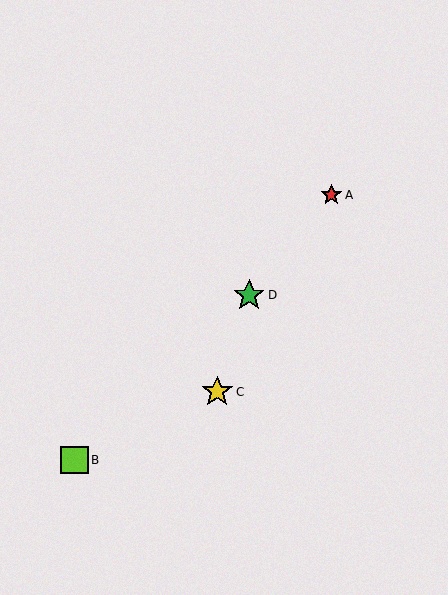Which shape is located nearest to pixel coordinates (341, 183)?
The red star (labeled A) at (331, 195) is nearest to that location.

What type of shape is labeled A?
Shape A is a red star.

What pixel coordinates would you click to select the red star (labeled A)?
Click at (331, 195) to select the red star A.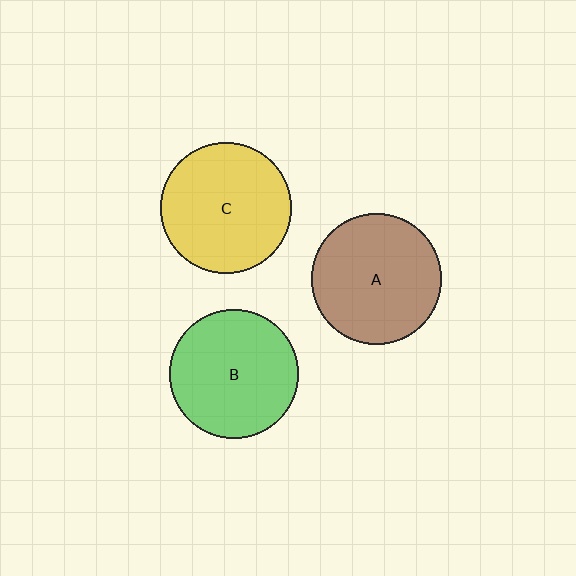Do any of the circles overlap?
No, none of the circles overlap.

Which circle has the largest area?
Circle C (yellow).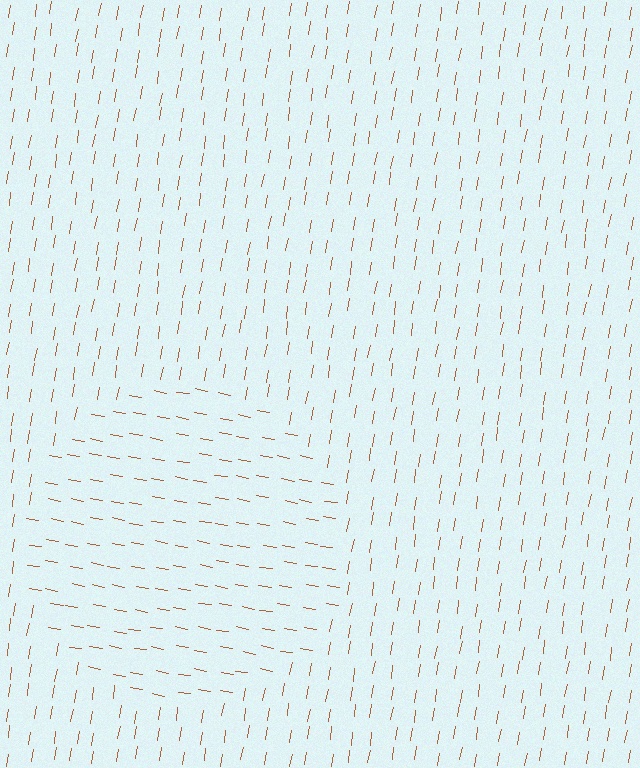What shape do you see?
I see a circle.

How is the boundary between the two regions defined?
The boundary is defined purely by a change in line orientation (approximately 90 degrees difference). All lines are the same color and thickness.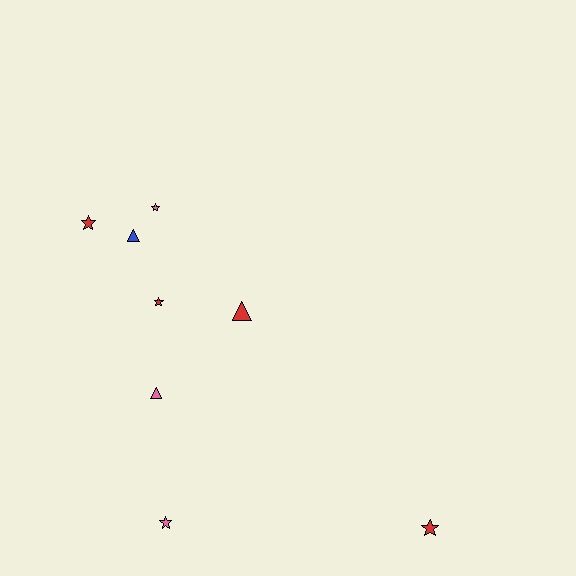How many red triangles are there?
There is 1 red triangle.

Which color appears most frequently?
Red, with 4 objects.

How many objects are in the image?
There are 8 objects.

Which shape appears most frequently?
Star, with 5 objects.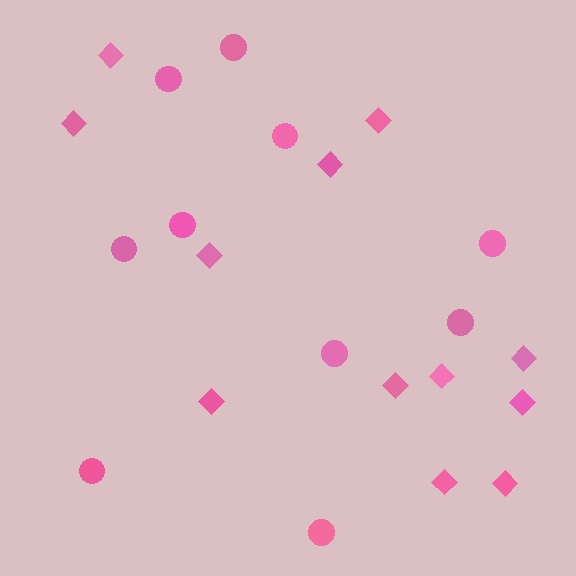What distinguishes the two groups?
There are 2 groups: one group of circles (10) and one group of diamonds (12).